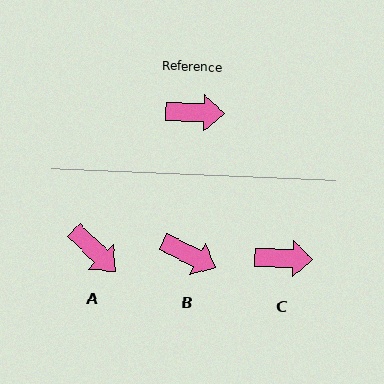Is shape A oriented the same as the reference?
No, it is off by about 42 degrees.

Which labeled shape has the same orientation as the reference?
C.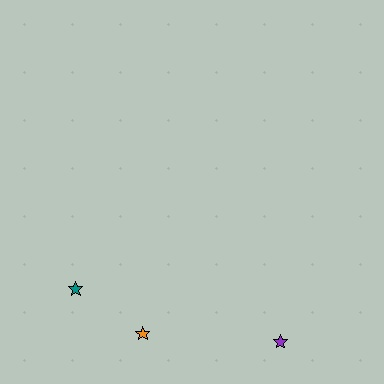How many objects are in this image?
There are 3 objects.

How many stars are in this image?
There are 3 stars.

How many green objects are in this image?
There are no green objects.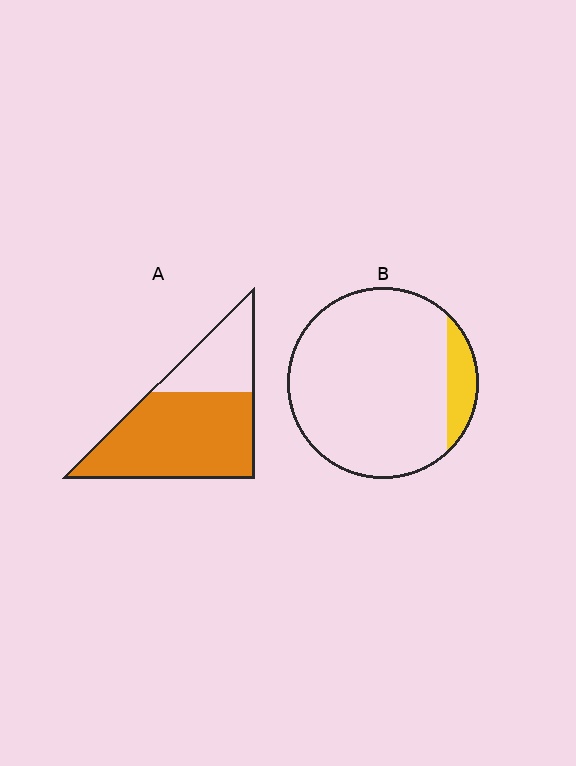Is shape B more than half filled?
No.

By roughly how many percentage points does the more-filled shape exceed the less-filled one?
By roughly 60 percentage points (A over B).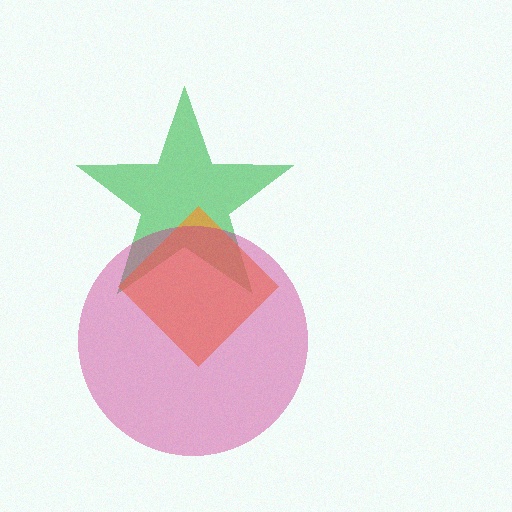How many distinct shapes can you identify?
There are 3 distinct shapes: a green star, an orange diamond, a magenta circle.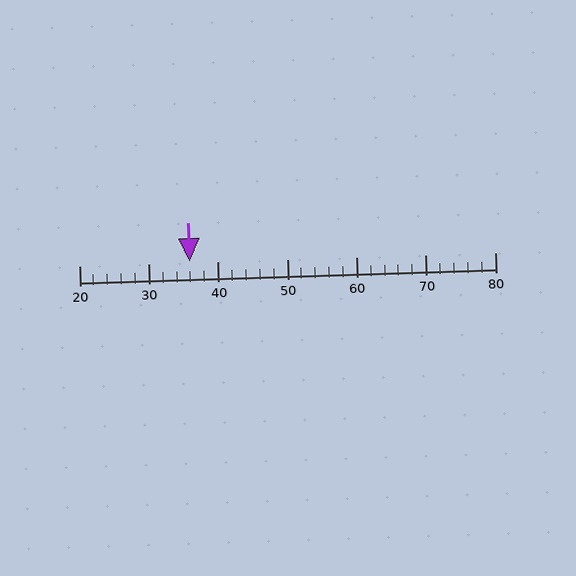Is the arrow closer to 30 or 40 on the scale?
The arrow is closer to 40.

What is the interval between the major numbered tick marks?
The major tick marks are spaced 10 units apart.